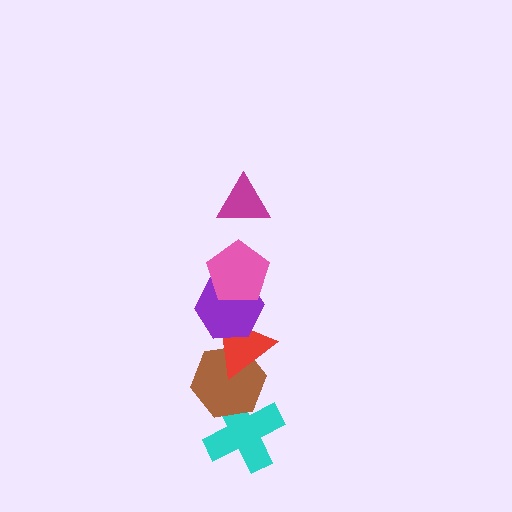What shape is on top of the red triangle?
The purple hexagon is on top of the red triangle.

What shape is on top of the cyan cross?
The brown hexagon is on top of the cyan cross.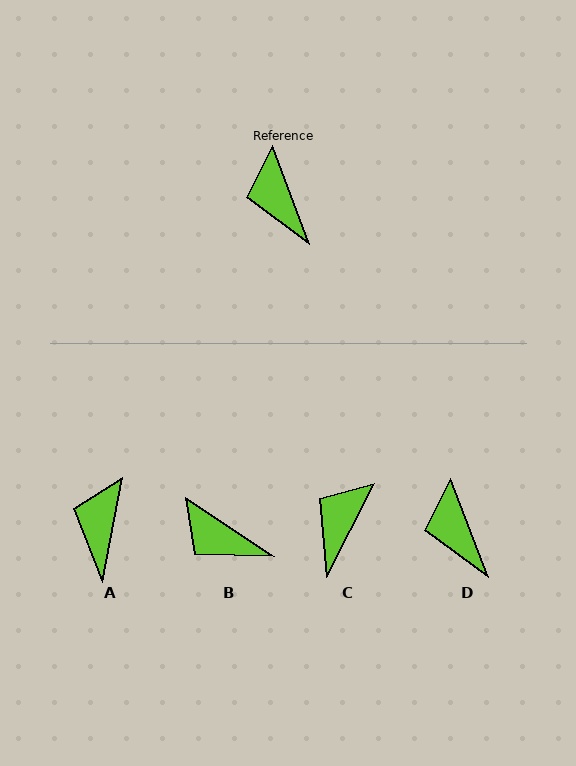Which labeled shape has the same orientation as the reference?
D.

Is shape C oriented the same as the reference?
No, it is off by about 48 degrees.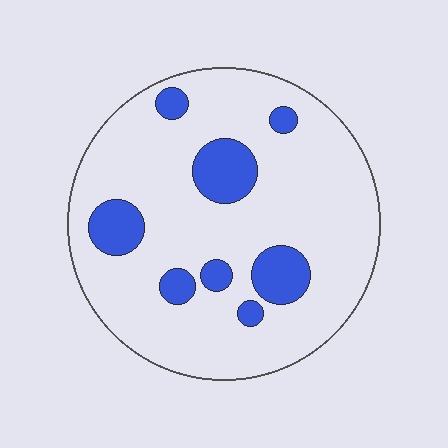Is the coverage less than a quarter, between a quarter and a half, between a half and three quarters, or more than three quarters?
Less than a quarter.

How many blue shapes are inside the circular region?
8.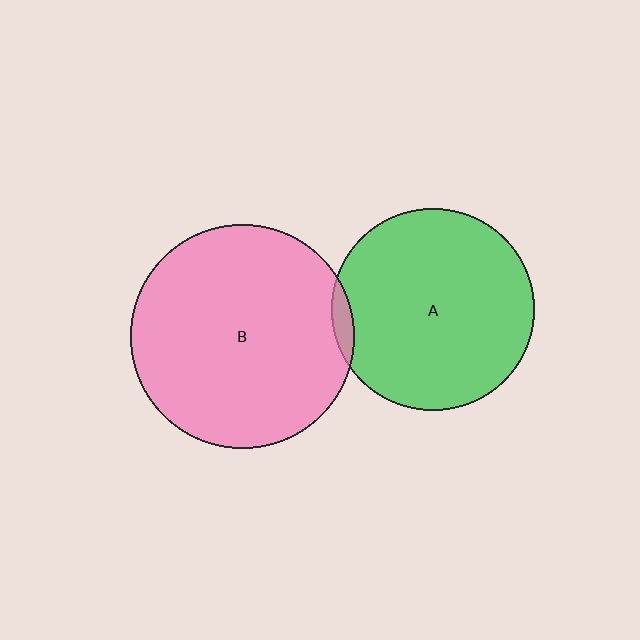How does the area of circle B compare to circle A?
Approximately 1.2 times.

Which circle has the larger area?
Circle B (pink).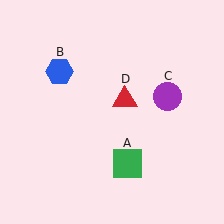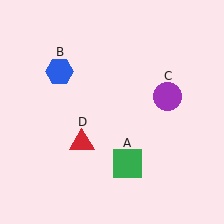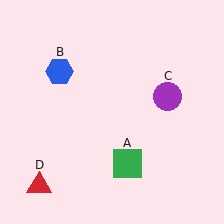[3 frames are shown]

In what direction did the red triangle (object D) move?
The red triangle (object D) moved down and to the left.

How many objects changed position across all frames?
1 object changed position: red triangle (object D).